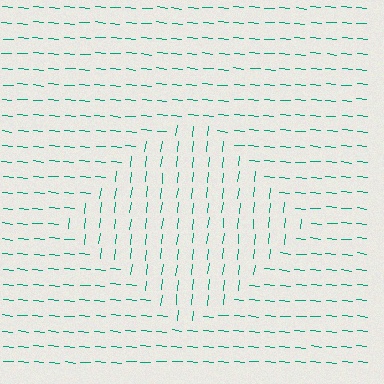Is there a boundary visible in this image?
Yes, there is a texture boundary formed by a change in line orientation.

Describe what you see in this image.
The image is filled with small teal line segments. A diamond region in the image has lines oriented differently from the surrounding lines, creating a visible texture boundary.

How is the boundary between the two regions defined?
The boundary is defined purely by a change in line orientation (approximately 89 degrees difference). All lines are the same color and thickness.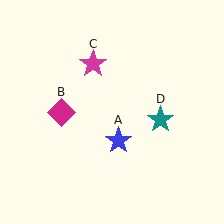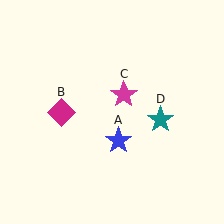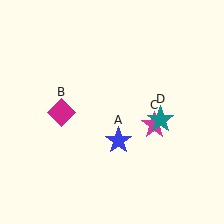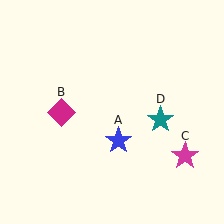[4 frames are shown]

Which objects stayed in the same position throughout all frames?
Blue star (object A) and magenta diamond (object B) and teal star (object D) remained stationary.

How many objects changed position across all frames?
1 object changed position: magenta star (object C).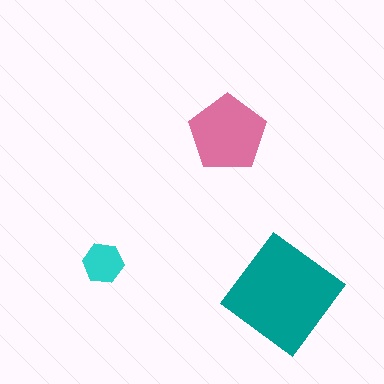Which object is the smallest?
The cyan hexagon.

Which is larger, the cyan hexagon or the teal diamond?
The teal diamond.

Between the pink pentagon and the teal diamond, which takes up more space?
The teal diamond.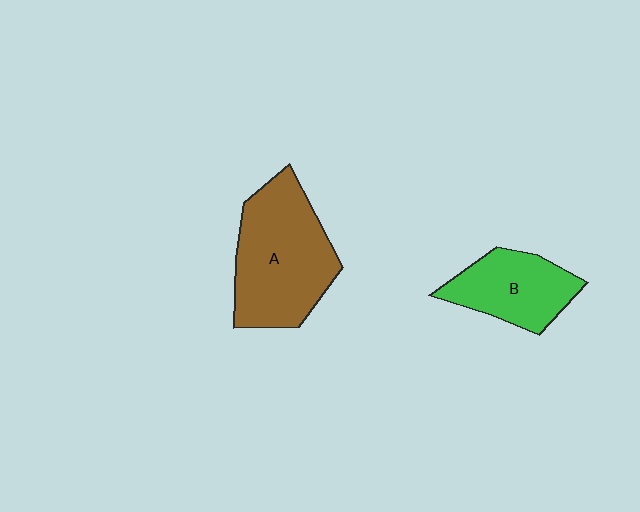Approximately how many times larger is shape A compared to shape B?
Approximately 1.6 times.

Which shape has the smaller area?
Shape B (green).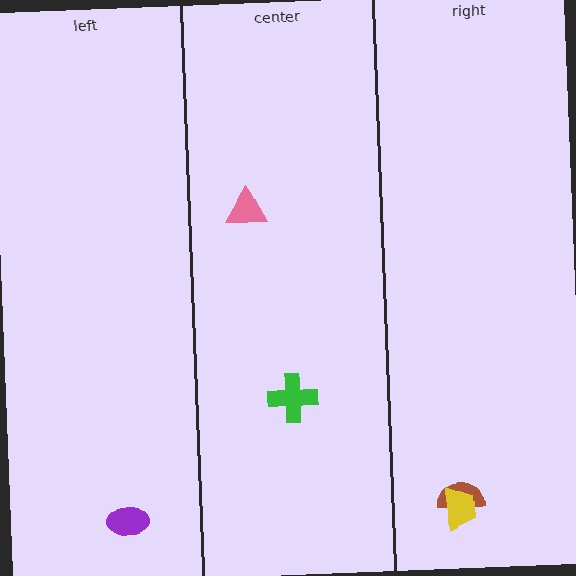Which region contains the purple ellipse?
The left region.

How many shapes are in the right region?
2.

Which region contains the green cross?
The center region.